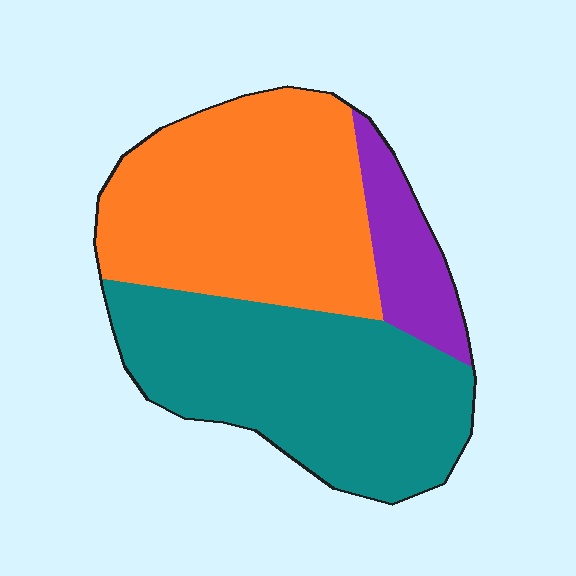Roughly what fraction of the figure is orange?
Orange covers about 45% of the figure.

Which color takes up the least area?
Purple, at roughly 10%.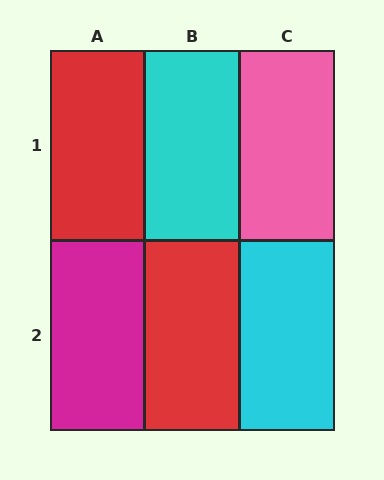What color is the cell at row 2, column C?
Cyan.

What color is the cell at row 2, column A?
Magenta.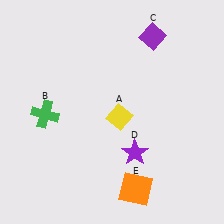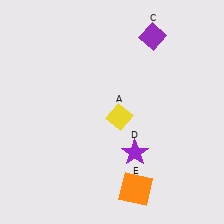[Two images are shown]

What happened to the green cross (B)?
The green cross (B) was removed in Image 2. It was in the bottom-left area of Image 1.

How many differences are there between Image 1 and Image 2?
There is 1 difference between the two images.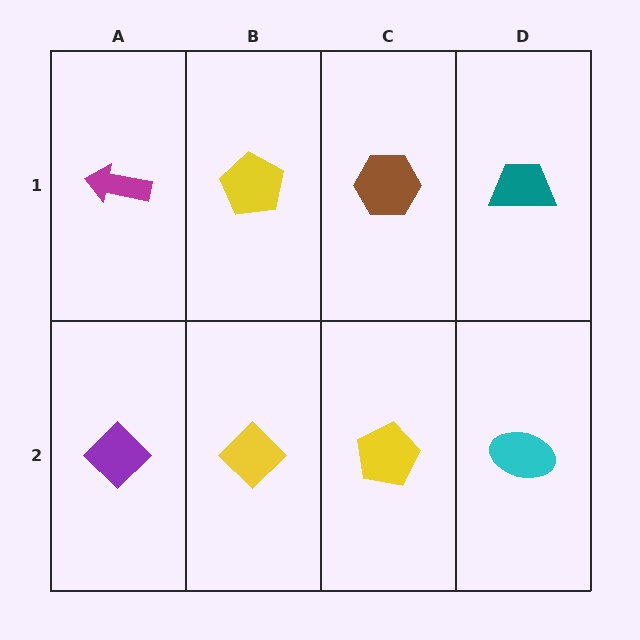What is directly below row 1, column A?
A purple diamond.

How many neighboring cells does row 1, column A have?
2.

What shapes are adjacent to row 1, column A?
A purple diamond (row 2, column A), a yellow pentagon (row 1, column B).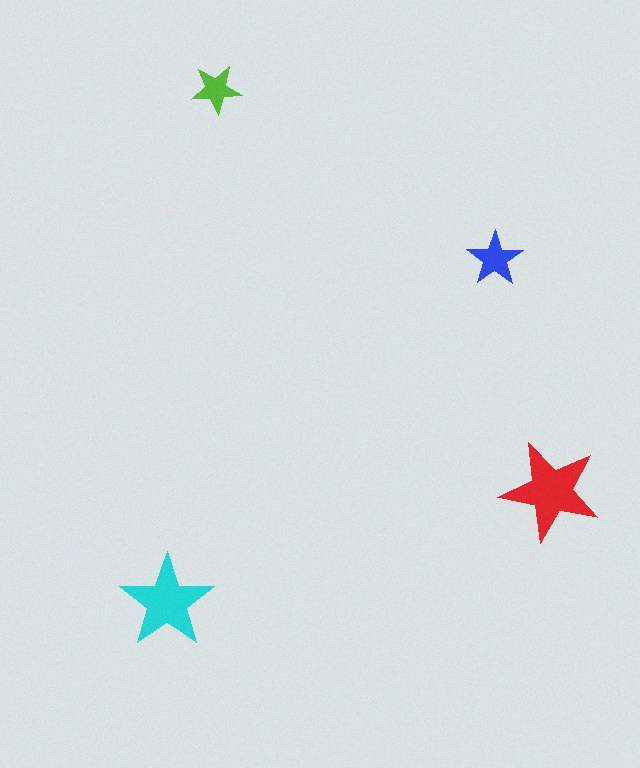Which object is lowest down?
The cyan star is bottommost.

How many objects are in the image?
There are 4 objects in the image.